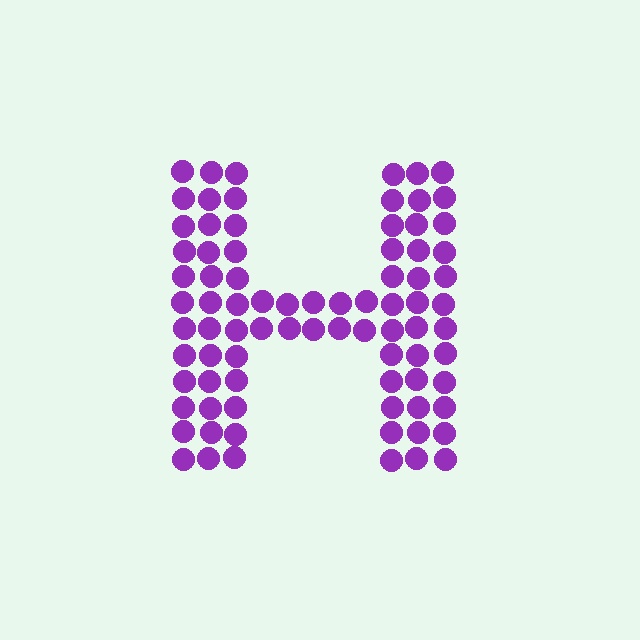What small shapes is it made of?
It is made of small circles.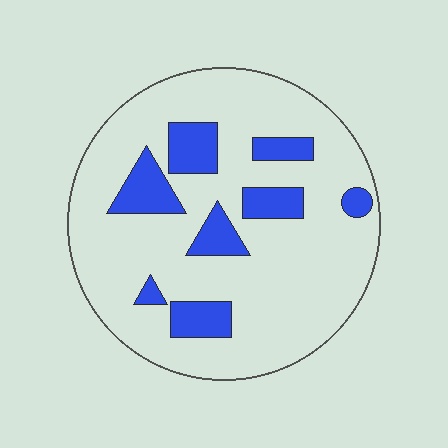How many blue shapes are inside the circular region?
8.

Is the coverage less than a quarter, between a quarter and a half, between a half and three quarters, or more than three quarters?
Less than a quarter.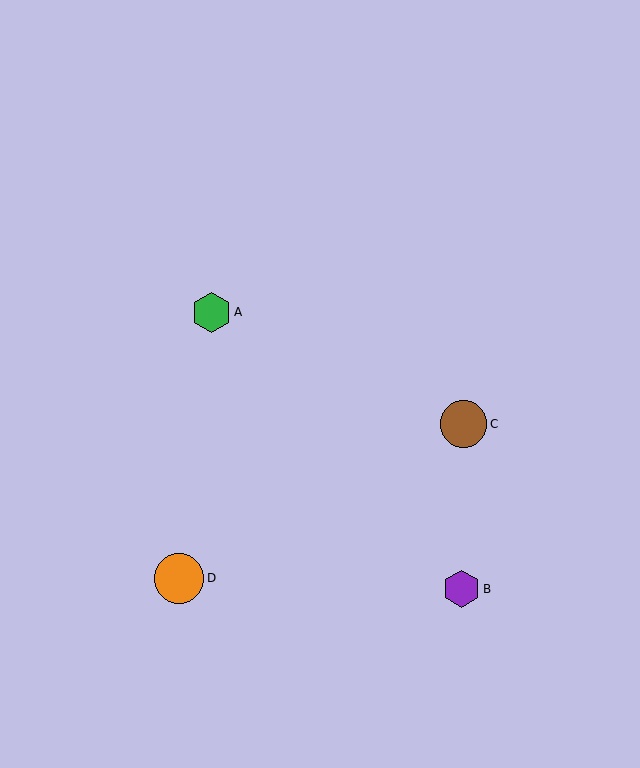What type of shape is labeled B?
Shape B is a purple hexagon.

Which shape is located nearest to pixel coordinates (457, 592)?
The purple hexagon (labeled B) at (462, 589) is nearest to that location.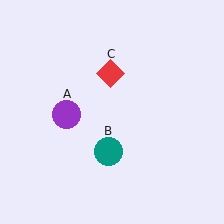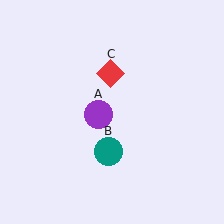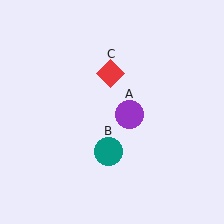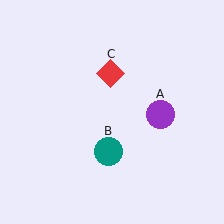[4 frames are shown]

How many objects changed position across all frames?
1 object changed position: purple circle (object A).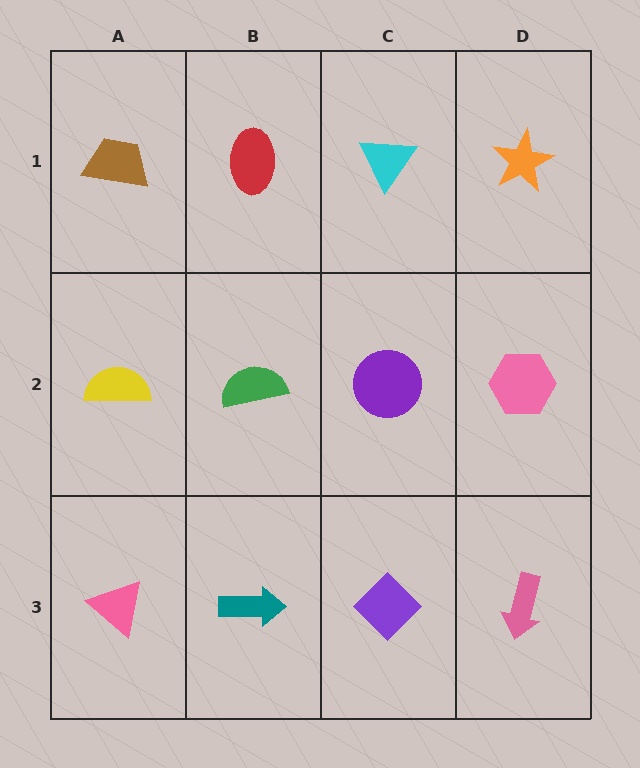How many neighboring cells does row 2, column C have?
4.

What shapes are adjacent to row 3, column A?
A yellow semicircle (row 2, column A), a teal arrow (row 3, column B).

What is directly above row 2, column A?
A brown trapezoid.